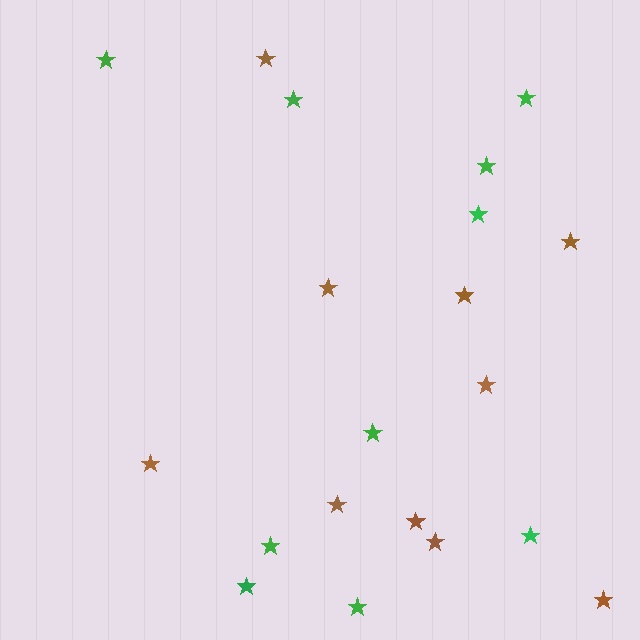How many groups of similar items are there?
There are 2 groups: one group of brown stars (10) and one group of green stars (10).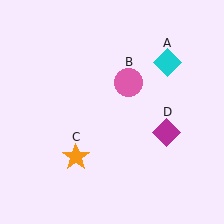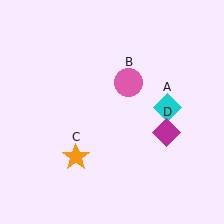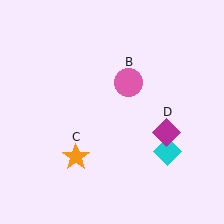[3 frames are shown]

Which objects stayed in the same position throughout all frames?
Pink circle (object B) and orange star (object C) and magenta diamond (object D) remained stationary.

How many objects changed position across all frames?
1 object changed position: cyan diamond (object A).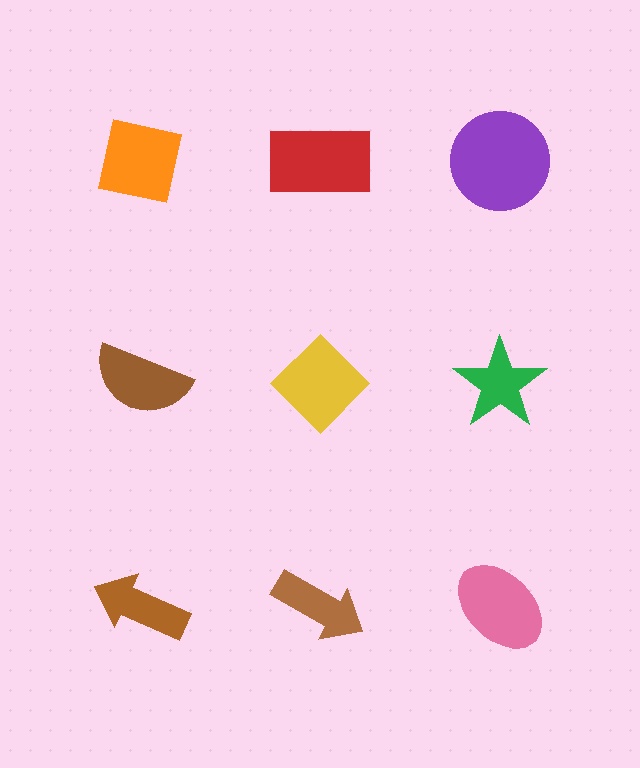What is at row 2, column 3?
A green star.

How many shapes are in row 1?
3 shapes.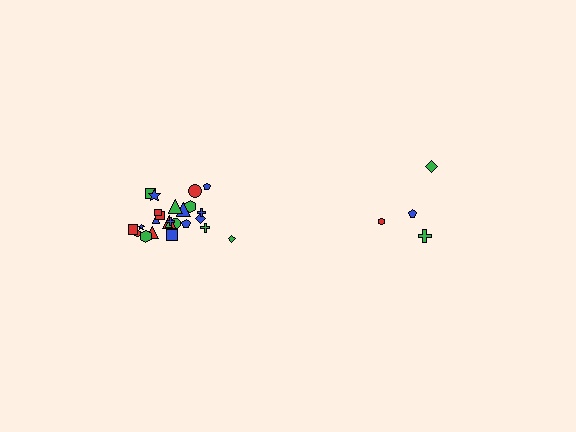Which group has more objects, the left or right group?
The left group.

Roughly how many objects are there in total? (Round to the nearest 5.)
Roughly 30 objects in total.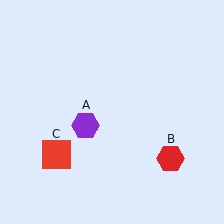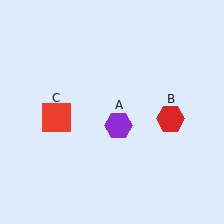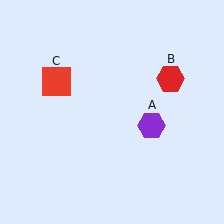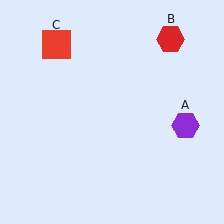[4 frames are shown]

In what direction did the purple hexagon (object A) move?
The purple hexagon (object A) moved right.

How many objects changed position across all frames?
3 objects changed position: purple hexagon (object A), red hexagon (object B), red square (object C).